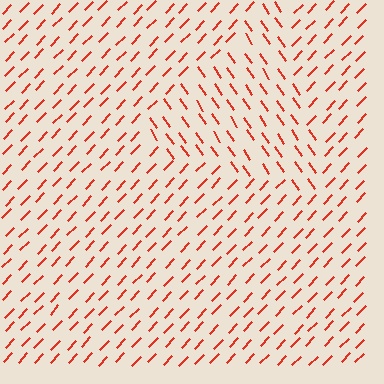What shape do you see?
I see a triangle.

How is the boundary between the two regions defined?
The boundary is defined purely by a change in line orientation (approximately 78 degrees difference). All lines are the same color and thickness.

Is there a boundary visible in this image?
Yes, there is a texture boundary formed by a change in line orientation.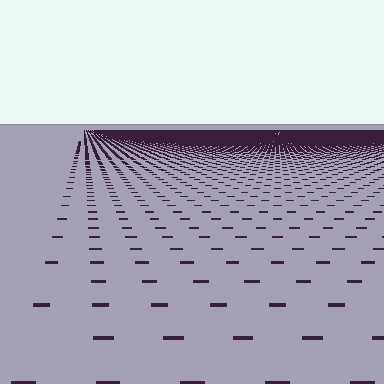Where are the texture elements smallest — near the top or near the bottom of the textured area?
Near the top.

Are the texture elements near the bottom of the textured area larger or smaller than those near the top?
Larger. Near the bottom, elements are closer to the viewer and appear at a bigger on-screen size.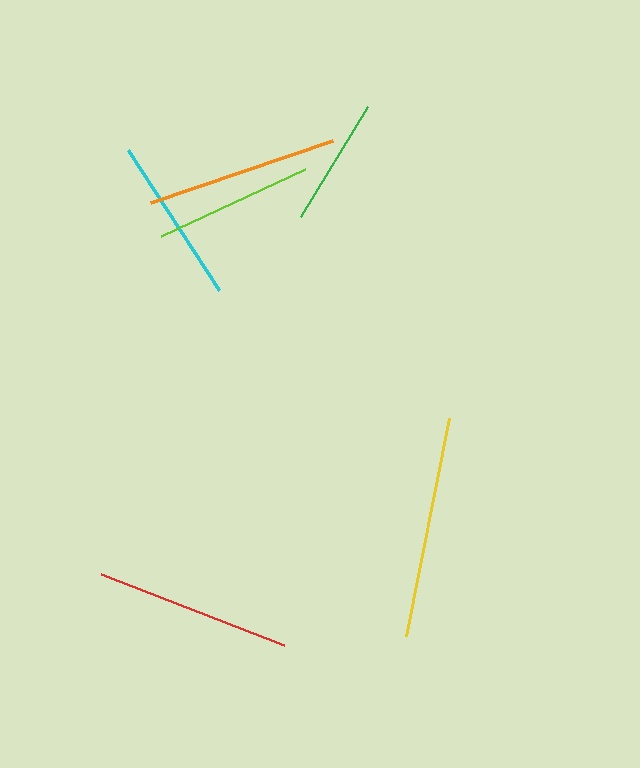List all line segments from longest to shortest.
From longest to shortest: yellow, red, orange, cyan, lime, green.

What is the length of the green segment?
The green segment is approximately 128 pixels long.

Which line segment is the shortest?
The green line is the shortest at approximately 128 pixels.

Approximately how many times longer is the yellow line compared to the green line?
The yellow line is approximately 1.7 times the length of the green line.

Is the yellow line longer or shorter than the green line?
The yellow line is longer than the green line.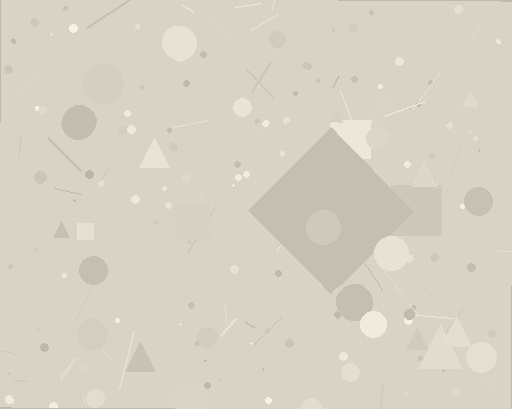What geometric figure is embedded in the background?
A diamond is embedded in the background.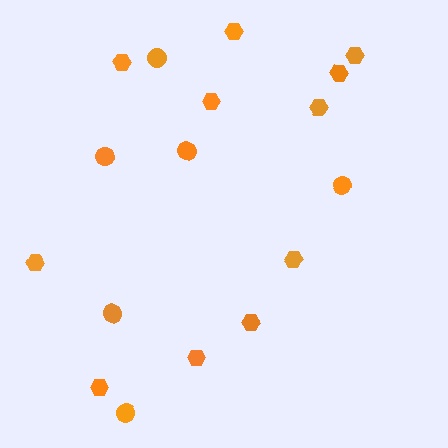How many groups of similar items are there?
There are 2 groups: one group of hexagons (11) and one group of circles (6).